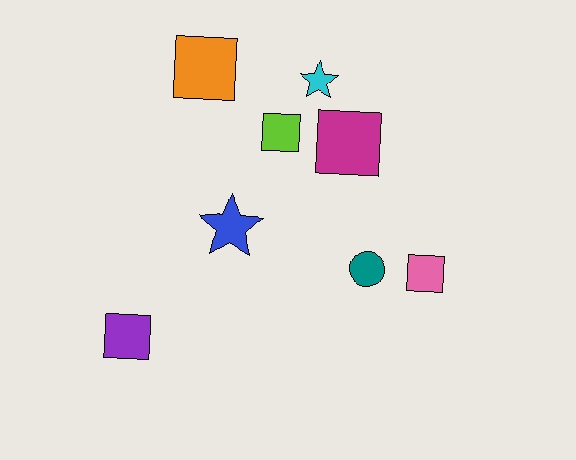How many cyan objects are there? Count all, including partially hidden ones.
There is 1 cyan object.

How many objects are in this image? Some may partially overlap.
There are 8 objects.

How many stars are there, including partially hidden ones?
There are 2 stars.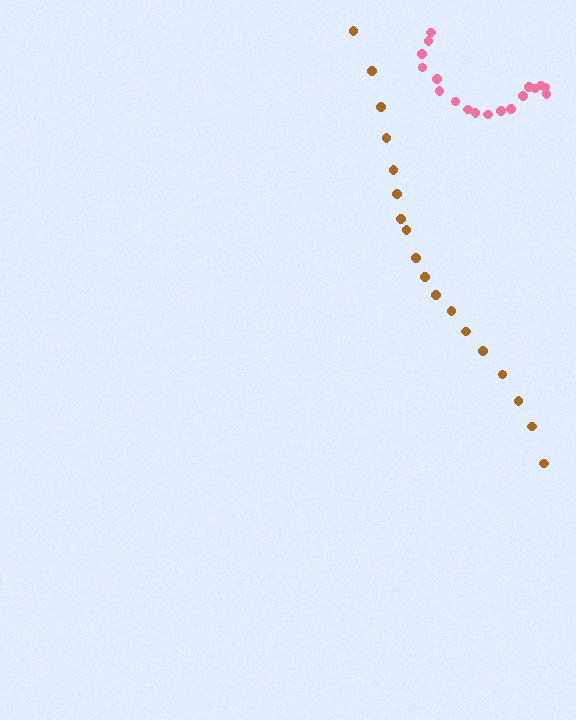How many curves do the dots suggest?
There are 2 distinct paths.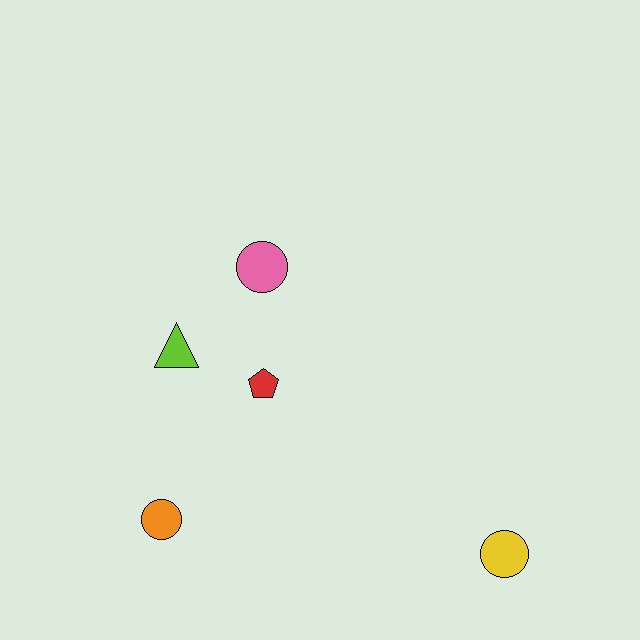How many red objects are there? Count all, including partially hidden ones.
There is 1 red object.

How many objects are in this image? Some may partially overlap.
There are 5 objects.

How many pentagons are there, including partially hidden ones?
There is 1 pentagon.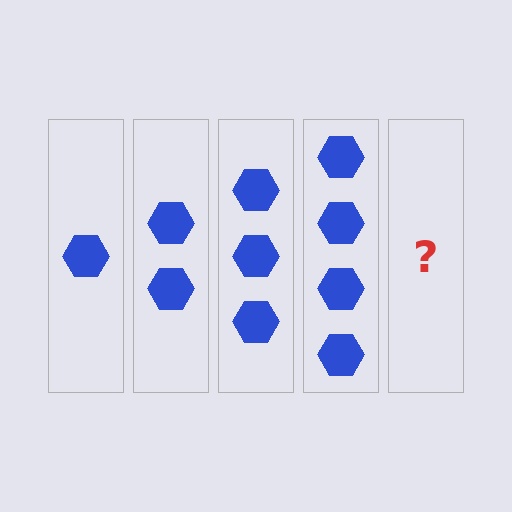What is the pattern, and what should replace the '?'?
The pattern is that each step adds one more hexagon. The '?' should be 5 hexagons.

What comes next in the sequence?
The next element should be 5 hexagons.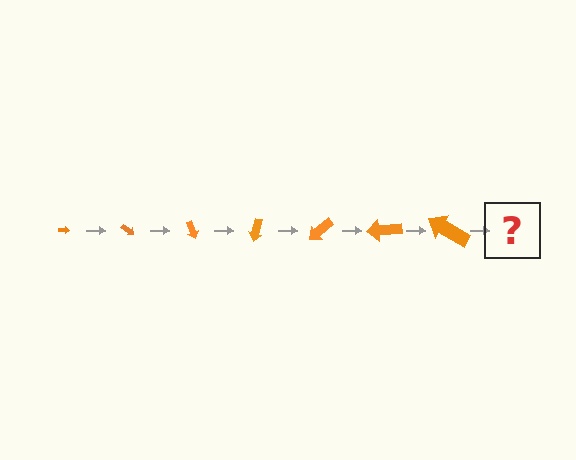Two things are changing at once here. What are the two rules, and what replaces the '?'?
The two rules are that the arrow grows larger each step and it rotates 35 degrees each step. The '?' should be an arrow, larger than the previous one and rotated 245 degrees from the start.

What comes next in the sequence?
The next element should be an arrow, larger than the previous one and rotated 245 degrees from the start.